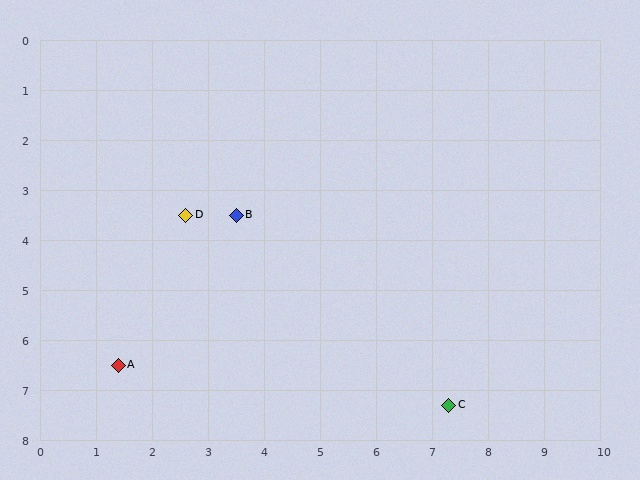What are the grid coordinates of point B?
Point B is at approximately (3.5, 3.5).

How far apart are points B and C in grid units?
Points B and C are about 5.4 grid units apart.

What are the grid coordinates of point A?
Point A is at approximately (1.4, 6.5).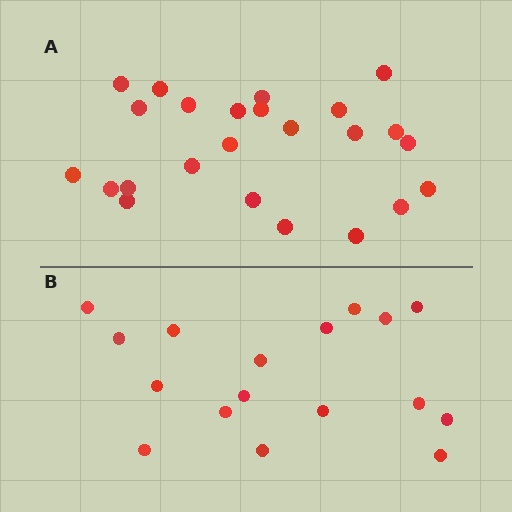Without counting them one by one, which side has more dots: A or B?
Region A (the top region) has more dots.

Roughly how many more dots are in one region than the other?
Region A has roughly 8 or so more dots than region B.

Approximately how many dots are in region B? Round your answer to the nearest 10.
About 20 dots. (The exact count is 17, which rounds to 20.)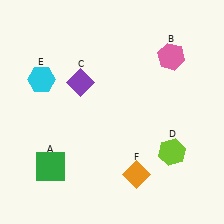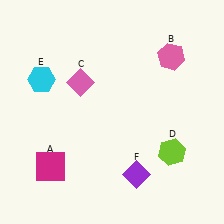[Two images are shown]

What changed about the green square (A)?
In Image 1, A is green. In Image 2, it changed to magenta.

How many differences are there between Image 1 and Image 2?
There are 3 differences between the two images.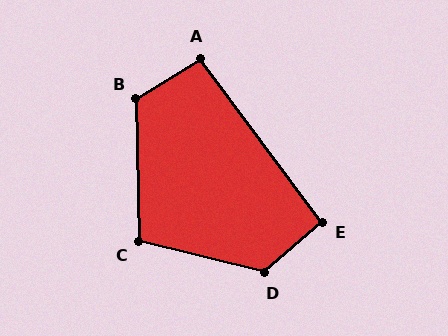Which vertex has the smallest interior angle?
E, at approximately 94 degrees.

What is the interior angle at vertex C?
Approximately 105 degrees (obtuse).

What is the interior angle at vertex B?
Approximately 121 degrees (obtuse).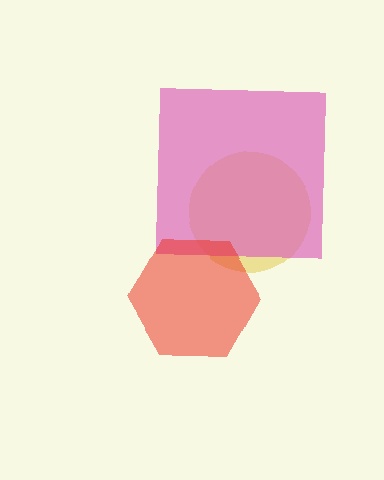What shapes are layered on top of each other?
The layered shapes are: a yellow circle, a pink square, a red hexagon.